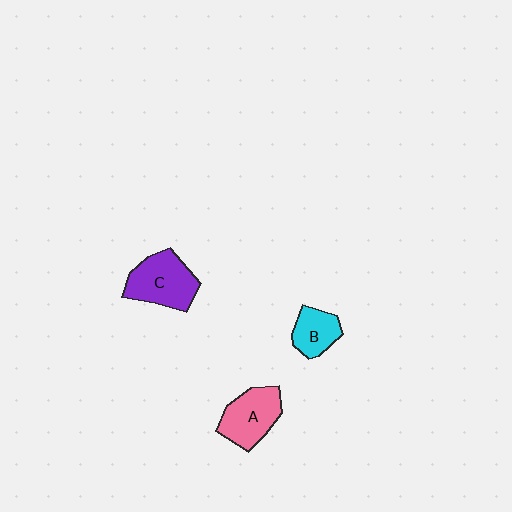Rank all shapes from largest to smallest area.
From largest to smallest: C (purple), A (pink), B (cyan).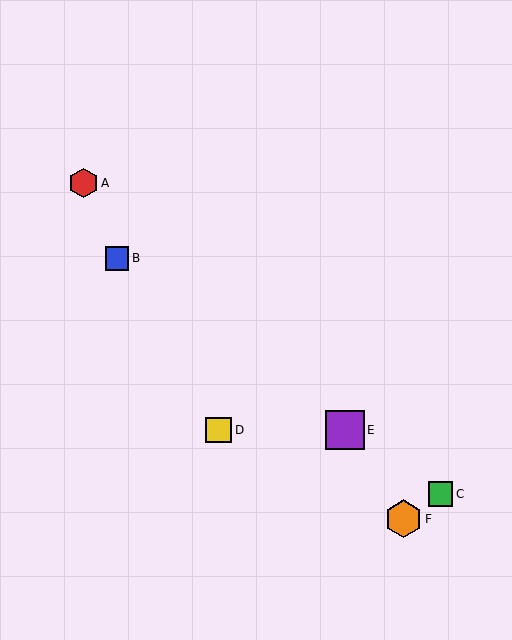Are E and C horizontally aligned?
No, E is at y≈430 and C is at y≈494.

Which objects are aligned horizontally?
Objects D, E are aligned horizontally.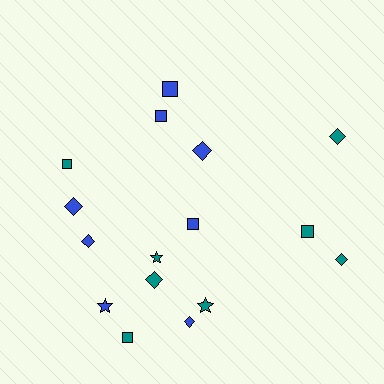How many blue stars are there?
There is 1 blue star.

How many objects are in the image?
There are 16 objects.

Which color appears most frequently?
Teal, with 8 objects.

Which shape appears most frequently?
Diamond, with 7 objects.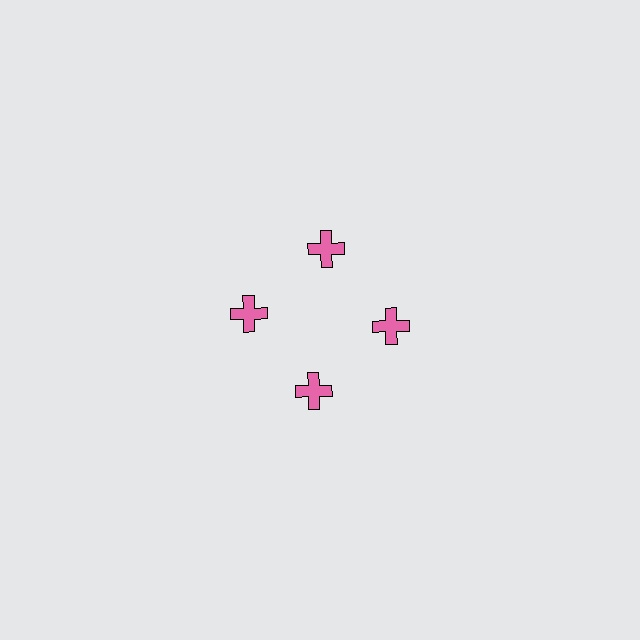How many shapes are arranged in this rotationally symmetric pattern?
There are 4 shapes, arranged in 4 groups of 1.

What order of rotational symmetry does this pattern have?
This pattern has 4-fold rotational symmetry.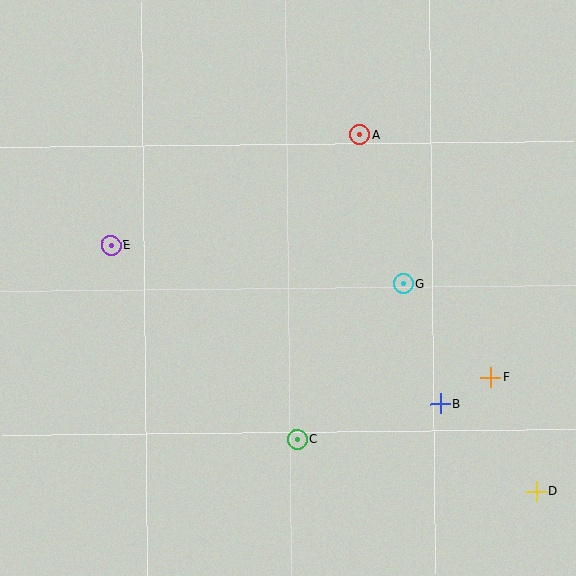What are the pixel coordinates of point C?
Point C is at (297, 439).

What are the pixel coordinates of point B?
Point B is at (441, 404).